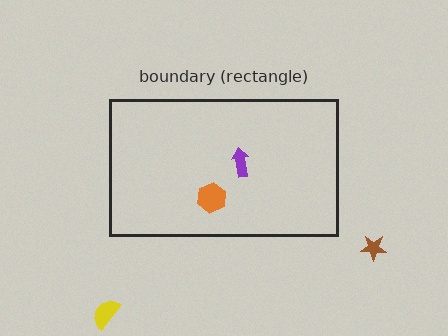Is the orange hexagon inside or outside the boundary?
Inside.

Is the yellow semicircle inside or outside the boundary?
Outside.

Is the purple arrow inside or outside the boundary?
Inside.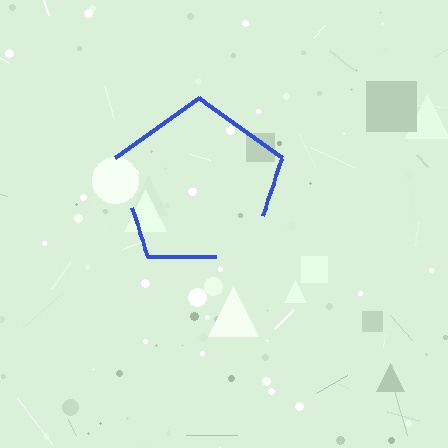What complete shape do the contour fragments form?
The contour fragments form a pentagon.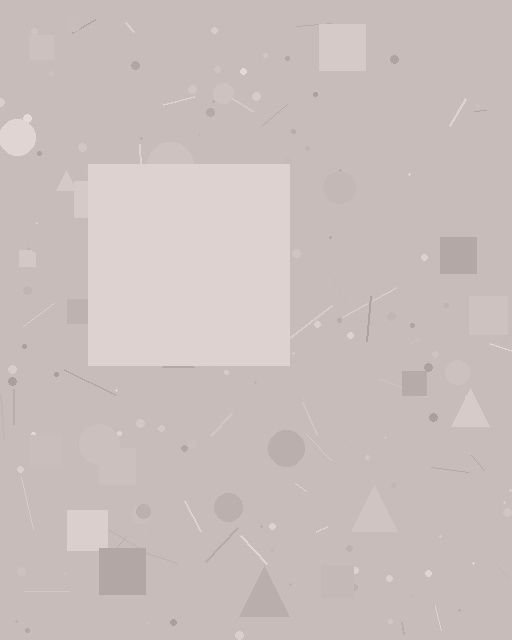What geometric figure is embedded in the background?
A square is embedded in the background.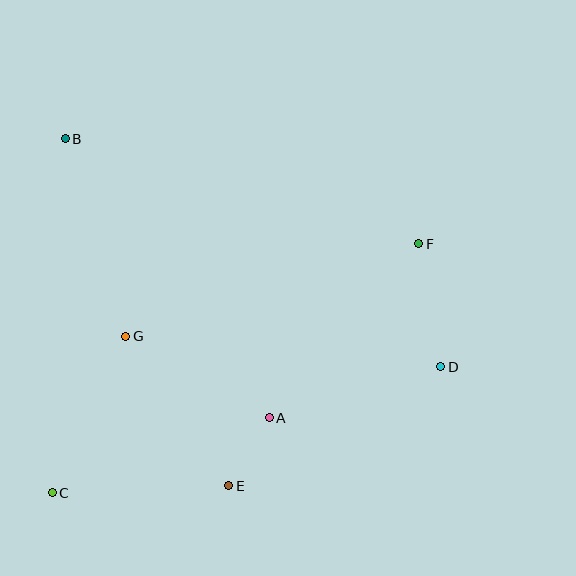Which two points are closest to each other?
Points A and E are closest to each other.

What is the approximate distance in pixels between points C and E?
The distance between C and E is approximately 176 pixels.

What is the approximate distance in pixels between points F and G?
The distance between F and G is approximately 307 pixels.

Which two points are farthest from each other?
Points C and F are farthest from each other.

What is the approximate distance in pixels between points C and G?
The distance between C and G is approximately 173 pixels.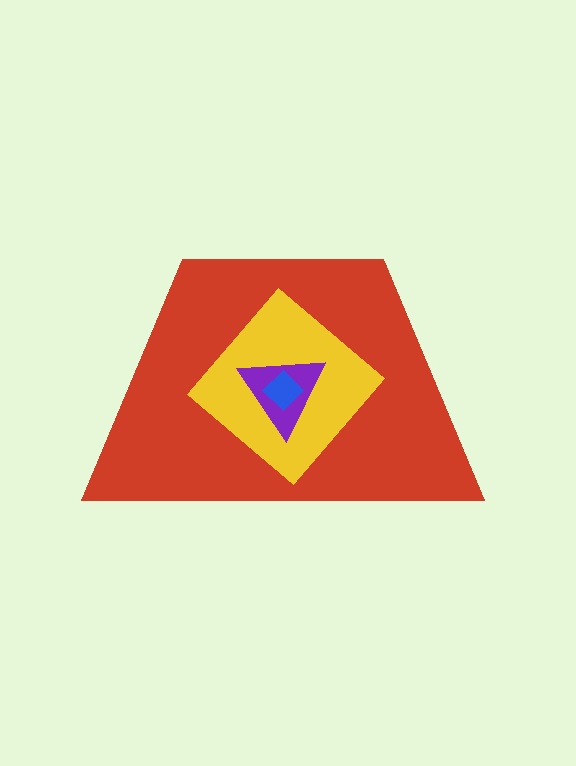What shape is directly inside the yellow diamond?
The purple triangle.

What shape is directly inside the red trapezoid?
The yellow diamond.